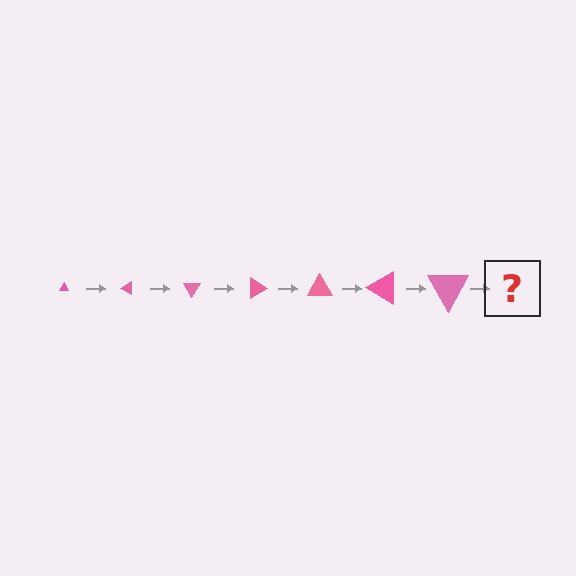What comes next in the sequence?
The next element should be a triangle, larger than the previous one and rotated 210 degrees from the start.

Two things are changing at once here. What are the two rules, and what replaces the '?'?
The two rules are that the triangle grows larger each step and it rotates 30 degrees each step. The '?' should be a triangle, larger than the previous one and rotated 210 degrees from the start.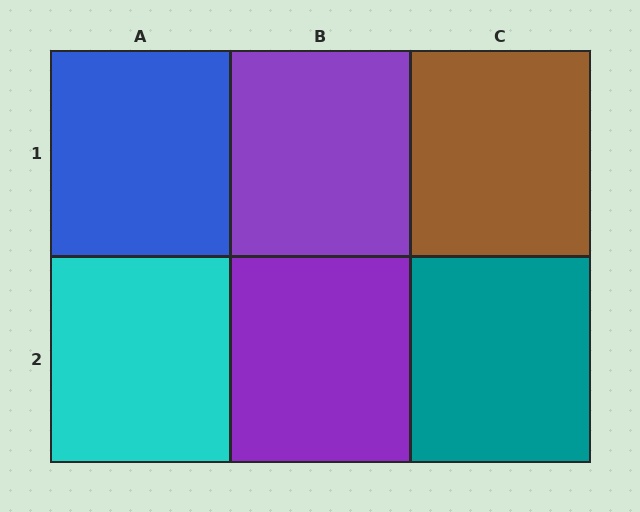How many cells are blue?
1 cell is blue.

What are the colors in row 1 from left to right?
Blue, purple, brown.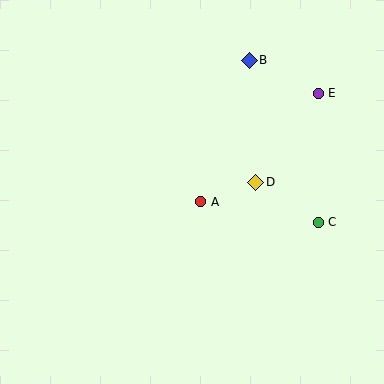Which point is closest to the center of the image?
Point A at (201, 202) is closest to the center.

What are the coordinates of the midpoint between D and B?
The midpoint between D and B is at (252, 121).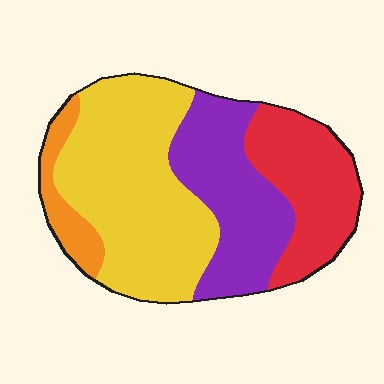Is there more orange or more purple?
Purple.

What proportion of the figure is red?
Red takes up about one fifth (1/5) of the figure.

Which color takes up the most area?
Yellow, at roughly 45%.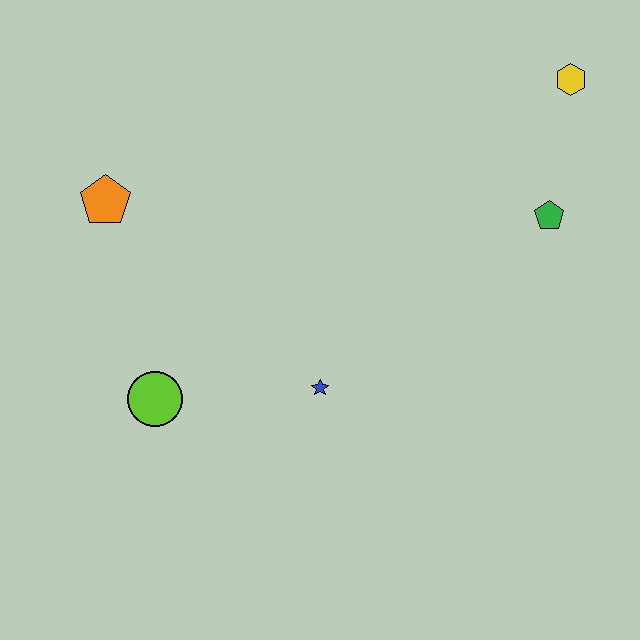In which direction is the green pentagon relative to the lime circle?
The green pentagon is to the right of the lime circle.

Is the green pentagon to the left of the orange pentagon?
No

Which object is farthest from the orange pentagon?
The yellow hexagon is farthest from the orange pentagon.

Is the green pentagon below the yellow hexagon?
Yes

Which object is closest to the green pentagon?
The yellow hexagon is closest to the green pentagon.